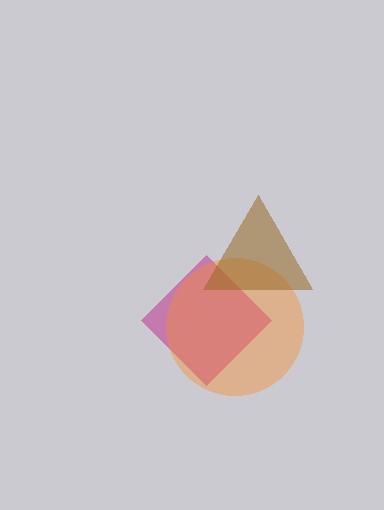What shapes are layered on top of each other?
The layered shapes are: a magenta diamond, an orange circle, a brown triangle.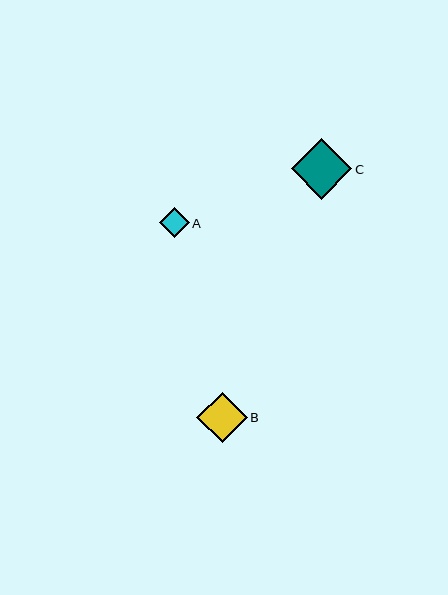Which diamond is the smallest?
Diamond A is the smallest with a size of approximately 29 pixels.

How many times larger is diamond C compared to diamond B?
Diamond C is approximately 1.2 times the size of diamond B.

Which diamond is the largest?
Diamond C is the largest with a size of approximately 60 pixels.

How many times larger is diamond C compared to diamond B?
Diamond C is approximately 1.2 times the size of diamond B.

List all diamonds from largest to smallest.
From largest to smallest: C, B, A.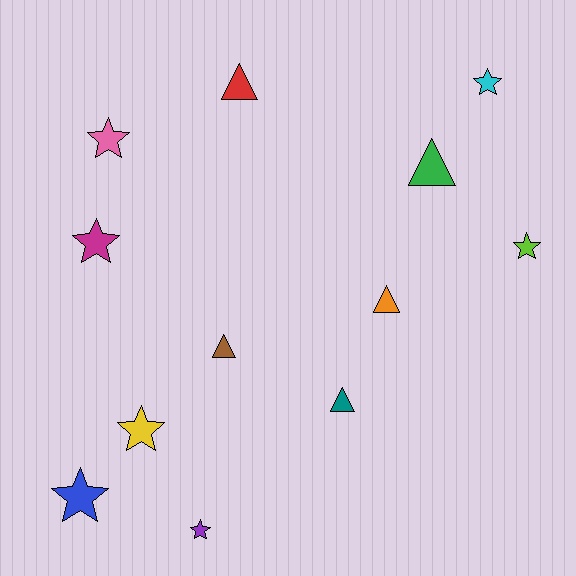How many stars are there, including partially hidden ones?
There are 7 stars.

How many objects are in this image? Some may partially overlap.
There are 12 objects.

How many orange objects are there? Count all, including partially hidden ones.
There is 1 orange object.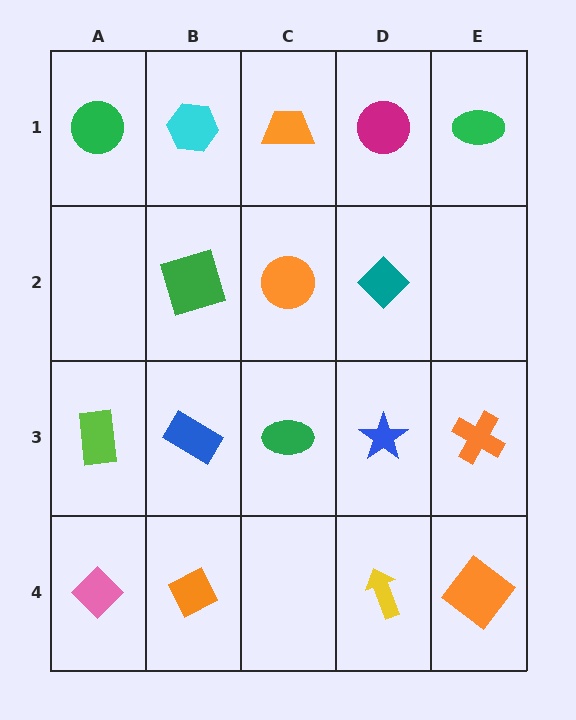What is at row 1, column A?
A green circle.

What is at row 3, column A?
A lime rectangle.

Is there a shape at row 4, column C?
No, that cell is empty.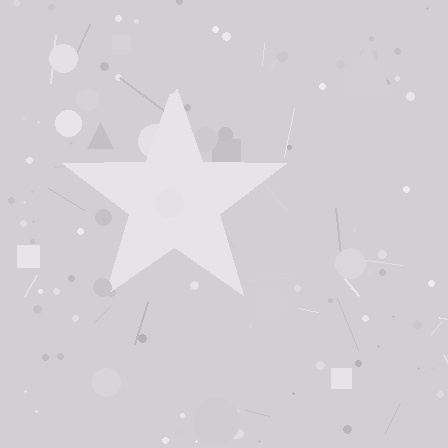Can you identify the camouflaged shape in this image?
The camouflaged shape is a star.